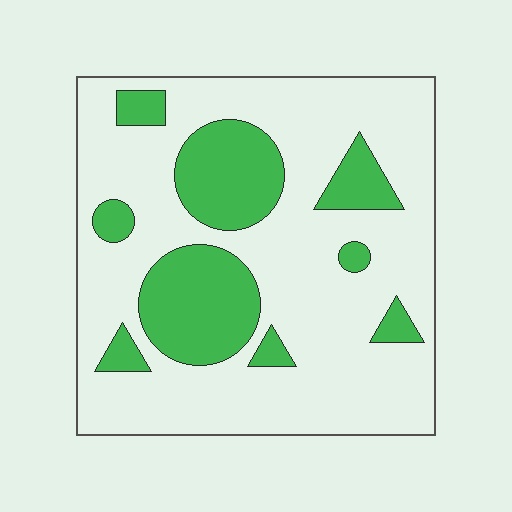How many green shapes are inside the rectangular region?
9.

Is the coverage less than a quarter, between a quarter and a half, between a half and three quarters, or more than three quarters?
Between a quarter and a half.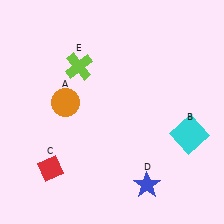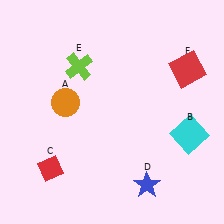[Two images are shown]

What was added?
A red square (F) was added in Image 2.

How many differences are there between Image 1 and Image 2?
There is 1 difference between the two images.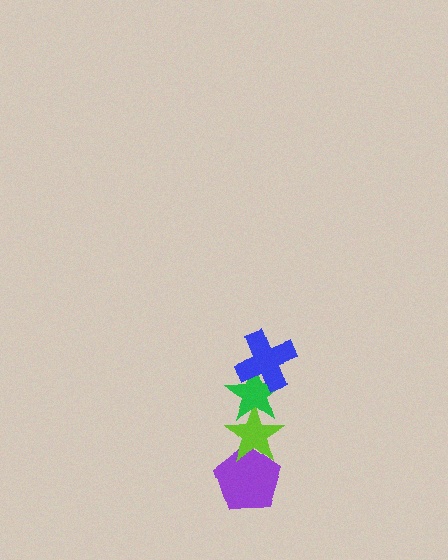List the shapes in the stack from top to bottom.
From top to bottom: the blue cross, the green star, the lime star, the purple pentagon.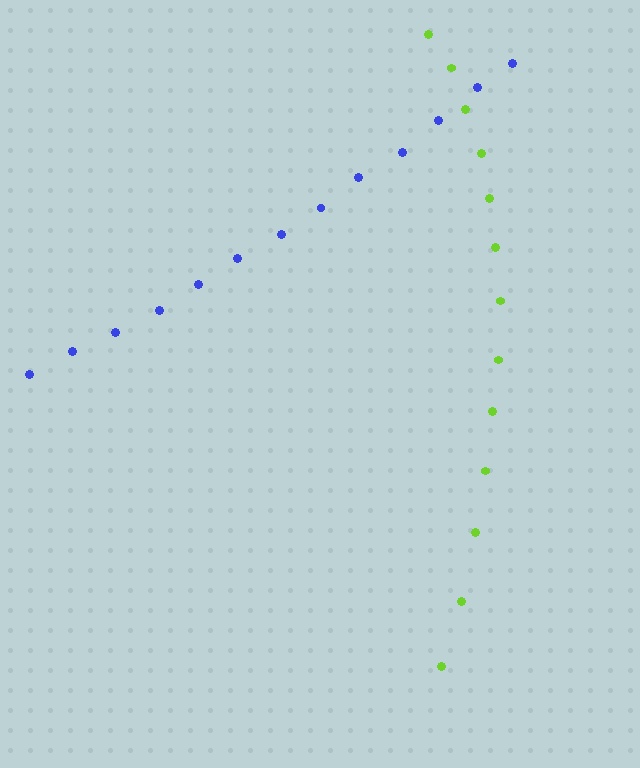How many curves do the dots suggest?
There are 2 distinct paths.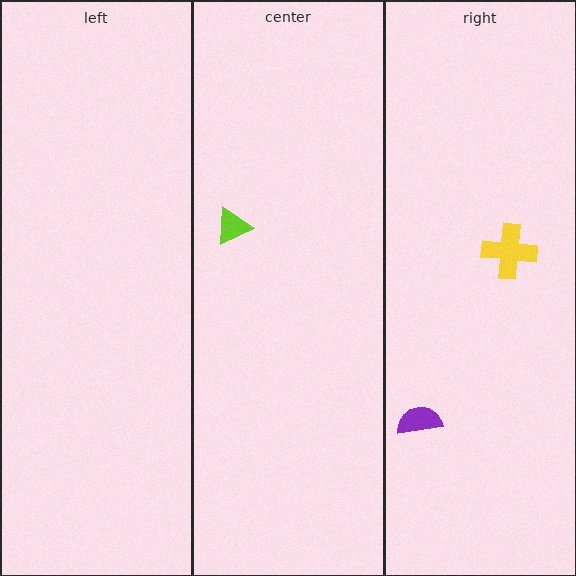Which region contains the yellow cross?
The right region.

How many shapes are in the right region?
2.